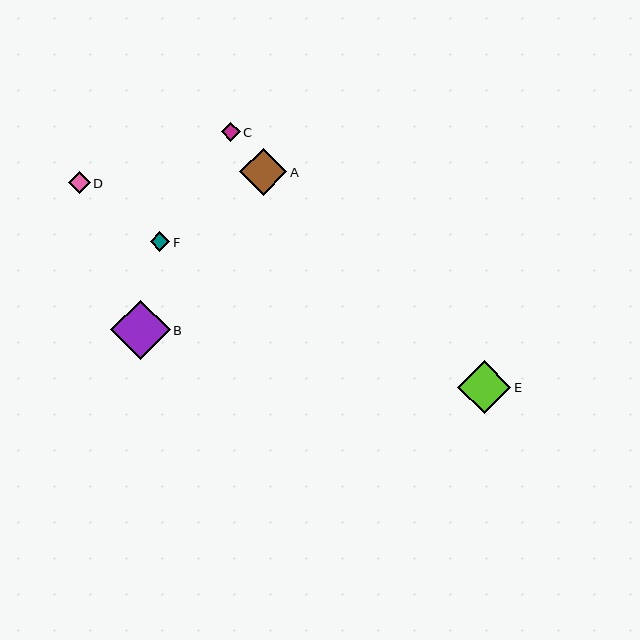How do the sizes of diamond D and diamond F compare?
Diamond D and diamond F are approximately the same size.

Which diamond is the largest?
Diamond B is the largest with a size of approximately 60 pixels.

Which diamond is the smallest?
Diamond C is the smallest with a size of approximately 19 pixels.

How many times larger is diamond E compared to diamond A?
Diamond E is approximately 1.1 times the size of diamond A.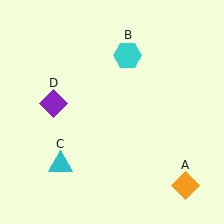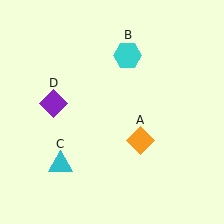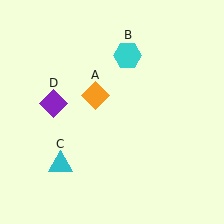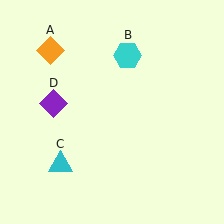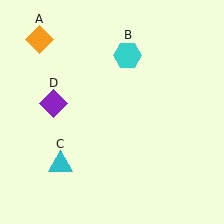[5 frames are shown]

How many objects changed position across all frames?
1 object changed position: orange diamond (object A).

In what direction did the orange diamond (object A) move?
The orange diamond (object A) moved up and to the left.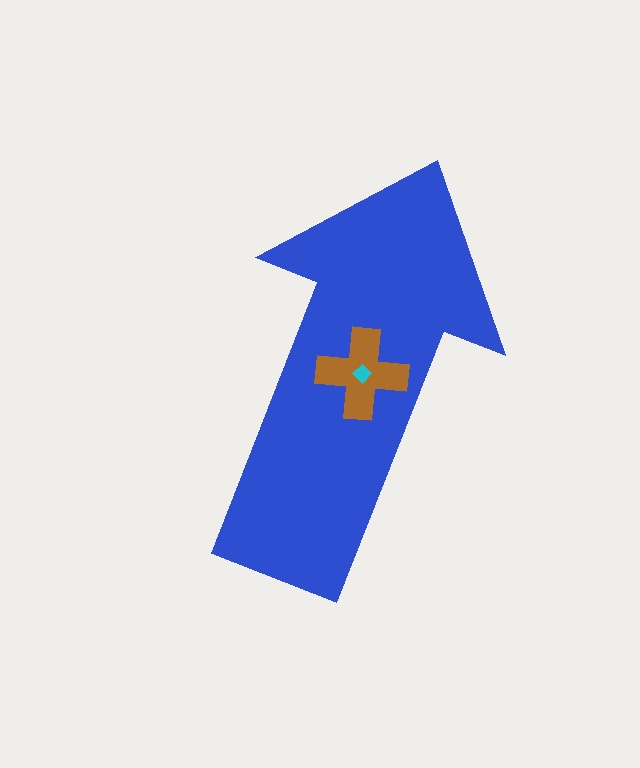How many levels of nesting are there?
3.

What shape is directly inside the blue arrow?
The brown cross.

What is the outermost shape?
The blue arrow.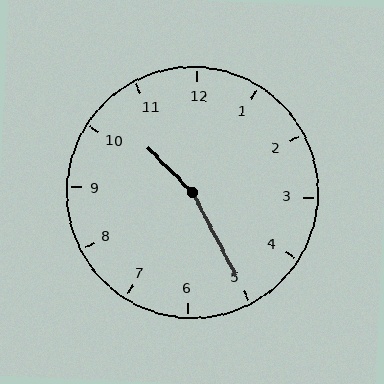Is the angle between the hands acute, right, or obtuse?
It is obtuse.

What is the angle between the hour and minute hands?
Approximately 162 degrees.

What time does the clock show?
10:25.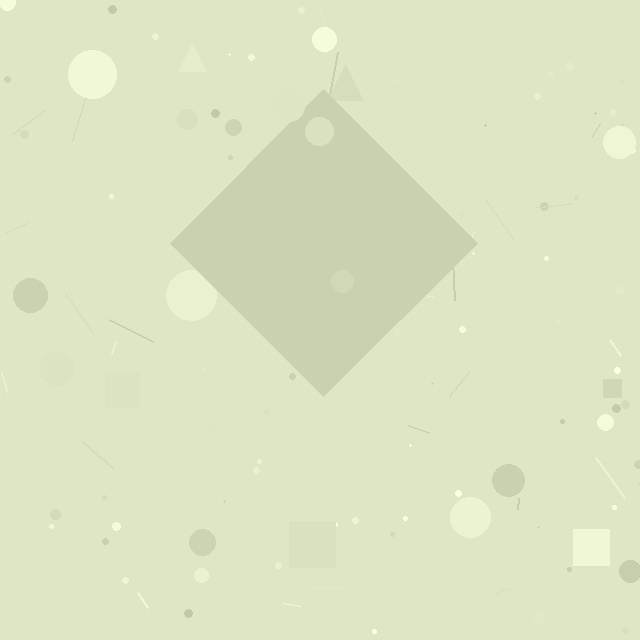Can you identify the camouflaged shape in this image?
The camouflaged shape is a diamond.